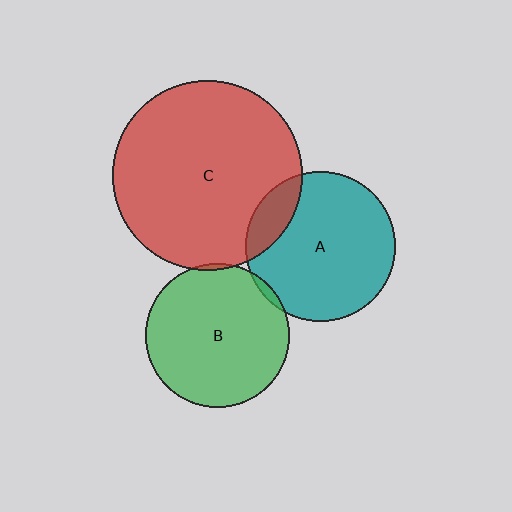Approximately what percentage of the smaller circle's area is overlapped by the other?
Approximately 5%.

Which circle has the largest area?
Circle C (red).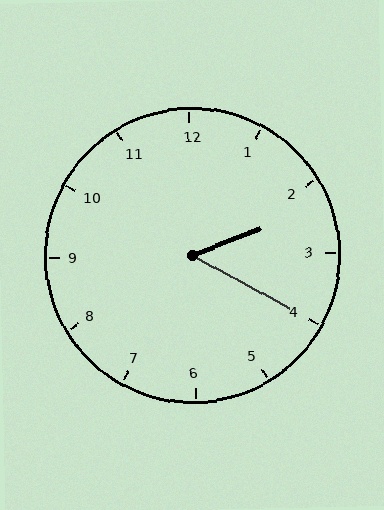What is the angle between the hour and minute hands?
Approximately 50 degrees.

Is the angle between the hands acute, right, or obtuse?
It is acute.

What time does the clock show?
2:20.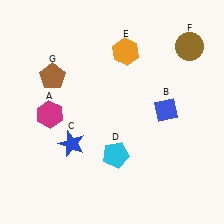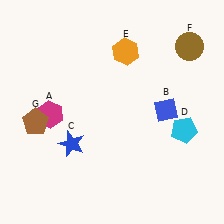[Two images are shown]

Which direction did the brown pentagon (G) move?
The brown pentagon (G) moved down.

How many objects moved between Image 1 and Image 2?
2 objects moved between the two images.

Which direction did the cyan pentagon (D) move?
The cyan pentagon (D) moved right.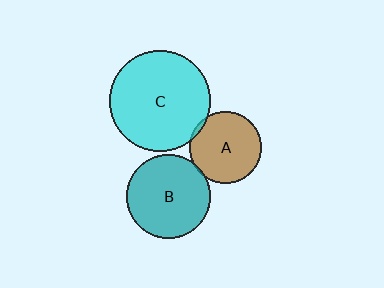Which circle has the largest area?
Circle C (cyan).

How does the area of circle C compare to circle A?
Approximately 2.0 times.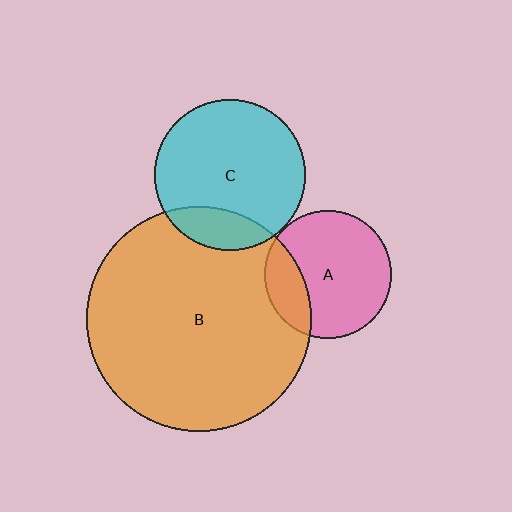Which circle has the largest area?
Circle B (orange).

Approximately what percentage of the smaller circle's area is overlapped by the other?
Approximately 25%.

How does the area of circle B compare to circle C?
Approximately 2.2 times.